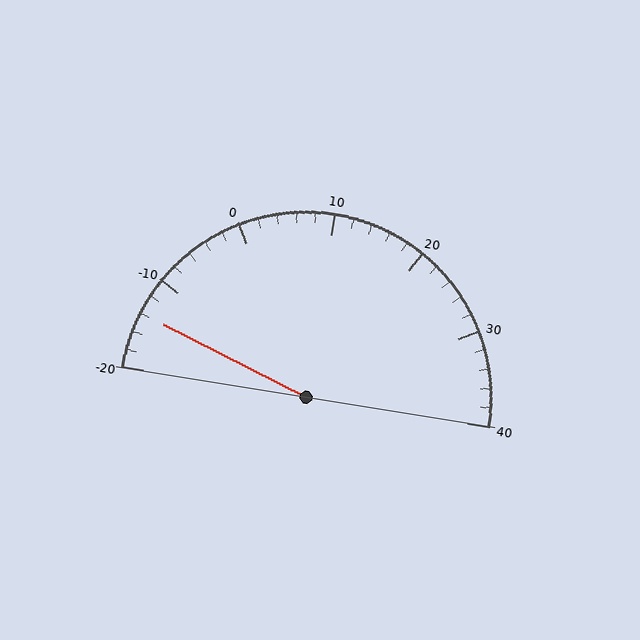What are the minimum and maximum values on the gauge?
The gauge ranges from -20 to 40.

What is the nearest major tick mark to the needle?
The nearest major tick mark is -10.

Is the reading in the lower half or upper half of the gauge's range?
The reading is in the lower half of the range (-20 to 40).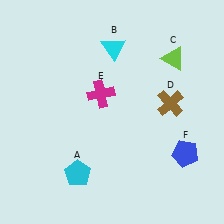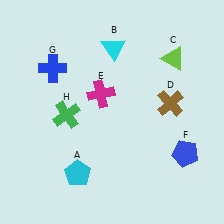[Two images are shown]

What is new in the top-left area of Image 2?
A blue cross (G) was added in the top-left area of Image 2.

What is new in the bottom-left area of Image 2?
A green cross (H) was added in the bottom-left area of Image 2.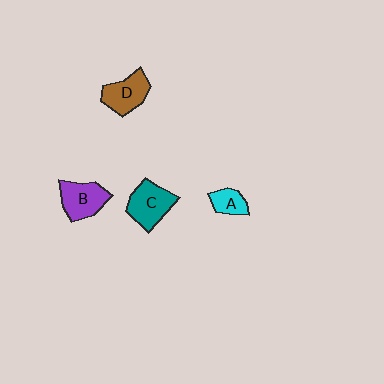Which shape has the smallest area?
Shape A (cyan).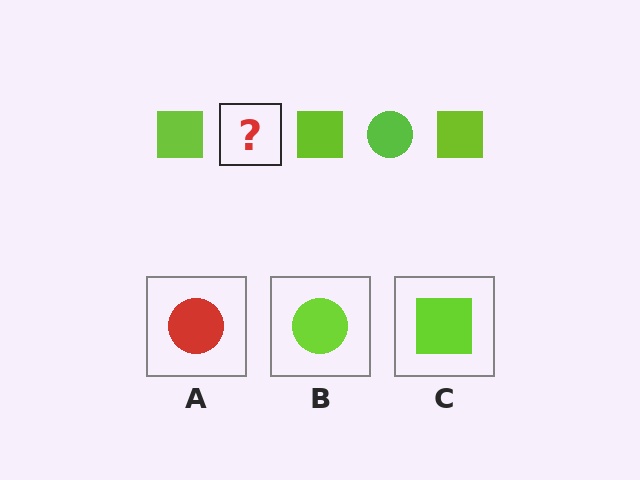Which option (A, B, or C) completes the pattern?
B.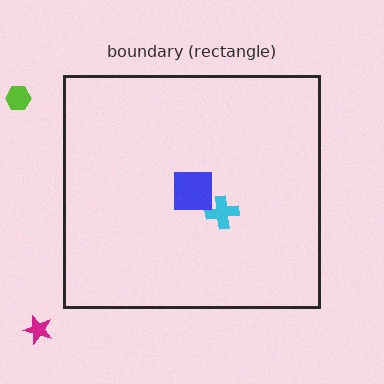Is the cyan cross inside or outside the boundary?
Inside.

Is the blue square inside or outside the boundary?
Inside.